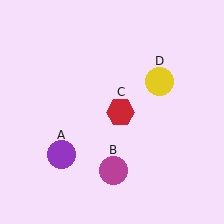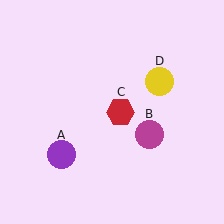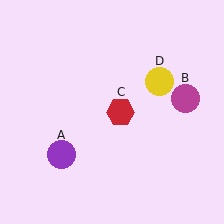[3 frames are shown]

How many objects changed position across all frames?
1 object changed position: magenta circle (object B).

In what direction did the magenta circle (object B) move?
The magenta circle (object B) moved up and to the right.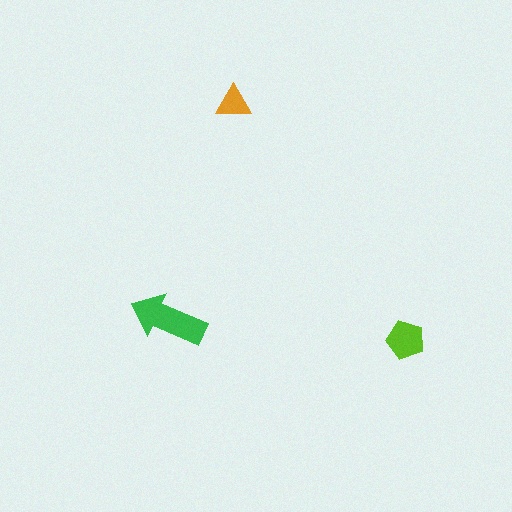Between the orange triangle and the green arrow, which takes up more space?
The green arrow.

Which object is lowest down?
The lime pentagon is bottommost.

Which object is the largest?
The green arrow.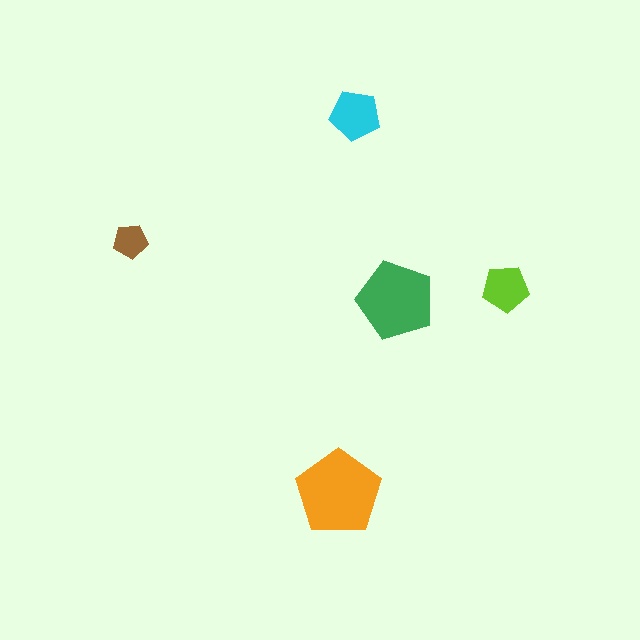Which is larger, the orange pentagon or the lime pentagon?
The orange one.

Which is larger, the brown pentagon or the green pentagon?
The green one.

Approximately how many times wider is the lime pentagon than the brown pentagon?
About 1.5 times wider.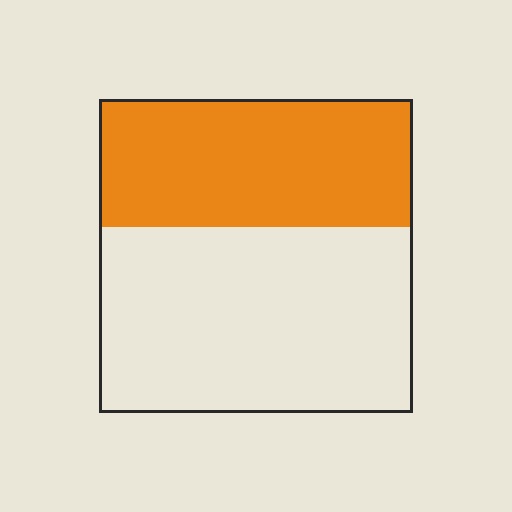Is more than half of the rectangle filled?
No.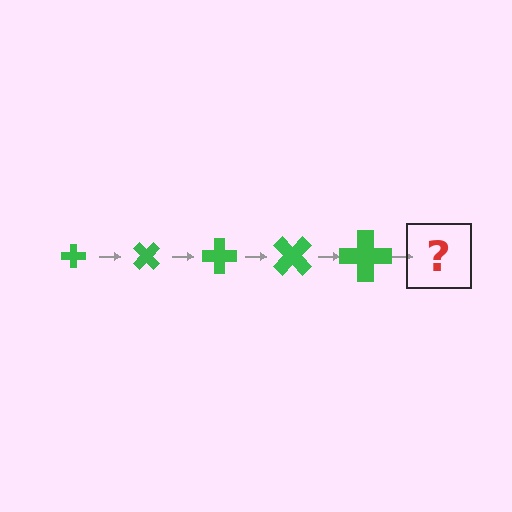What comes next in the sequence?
The next element should be a cross, larger than the previous one and rotated 225 degrees from the start.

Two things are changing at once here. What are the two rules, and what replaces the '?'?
The two rules are that the cross grows larger each step and it rotates 45 degrees each step. The '?' should be a cross, larger than the previous one and rotated 225 degrees from the start.